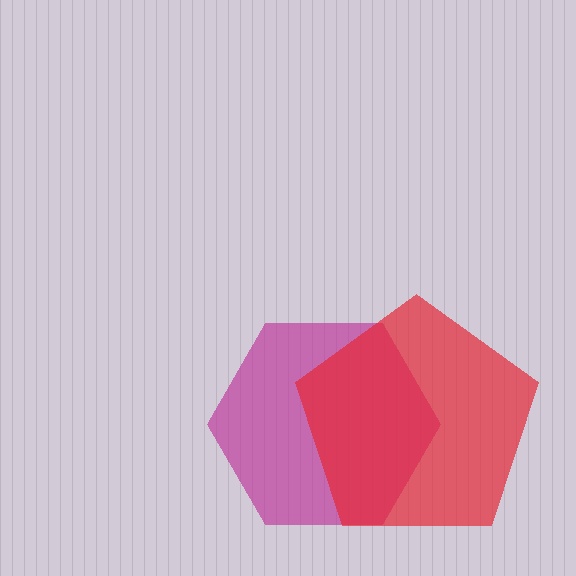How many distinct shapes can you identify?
There are 2 distinct shapes: a magenta hexagon, a red pentagon.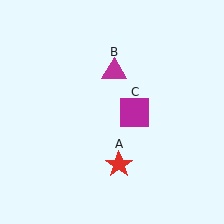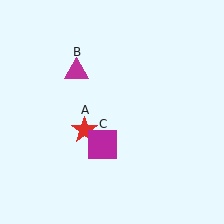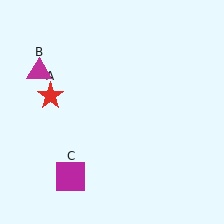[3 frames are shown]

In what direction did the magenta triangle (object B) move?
The magenta triangle (object B) moved left.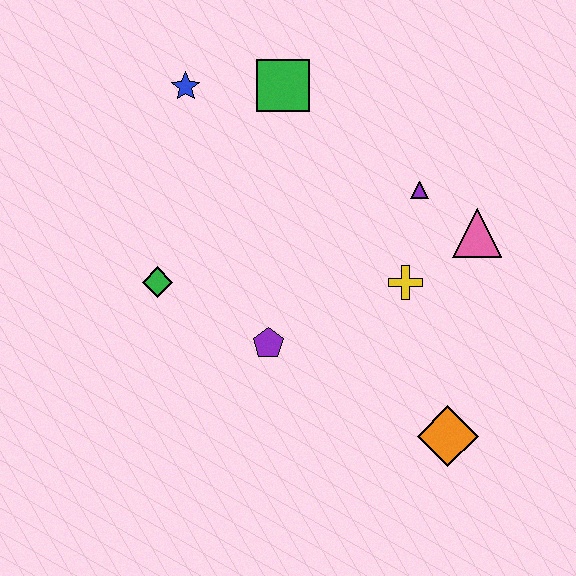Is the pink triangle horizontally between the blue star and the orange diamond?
No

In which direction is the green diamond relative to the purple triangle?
The green diamond is to the left of the purple triangle.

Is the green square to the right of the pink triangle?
No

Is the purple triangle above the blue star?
No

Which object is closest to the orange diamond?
The yellow cross is closest to the orange diamond.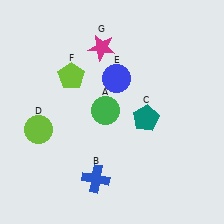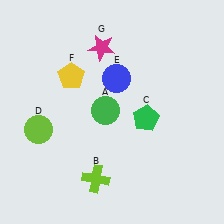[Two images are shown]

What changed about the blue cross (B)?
In Image 1, B is blue. In Image 2, it changed to lime.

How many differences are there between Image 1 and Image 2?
There are 3 differences between the two images.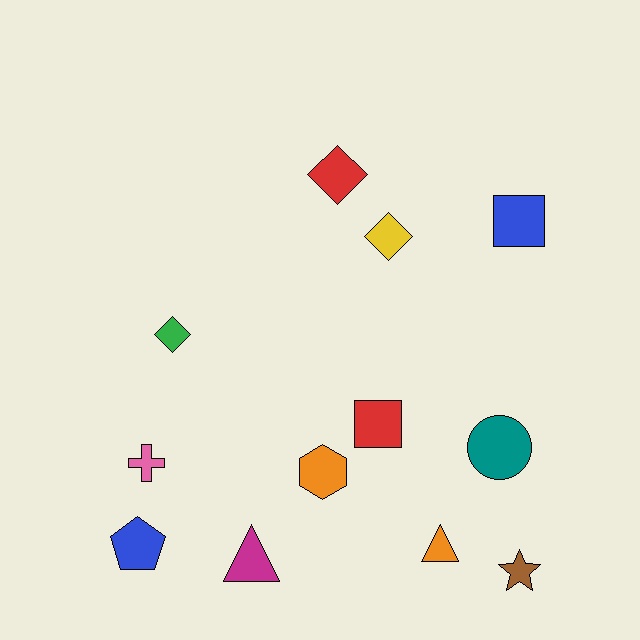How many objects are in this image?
There are 12 objects.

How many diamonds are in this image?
There are 3 diamonds.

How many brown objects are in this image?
There is 1 brown object.